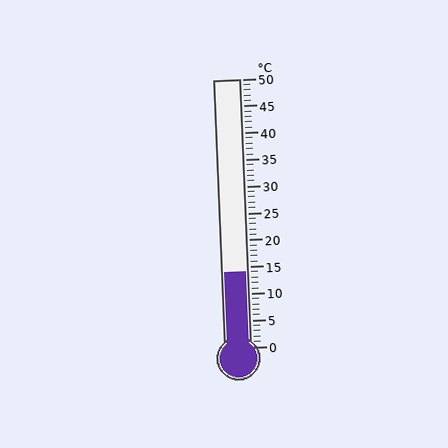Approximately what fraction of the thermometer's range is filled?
The thermometer is filled to approximately 30% of its range.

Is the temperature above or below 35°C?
The temperature is below 35°C.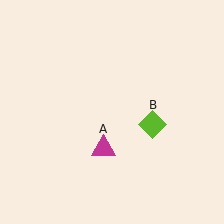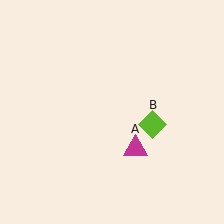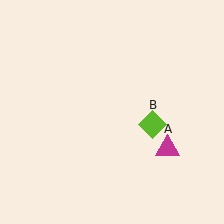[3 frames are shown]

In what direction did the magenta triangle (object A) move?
The magenta triangle (object A) moved right.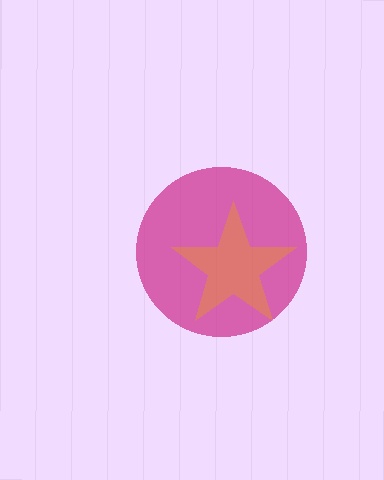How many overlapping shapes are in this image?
There are 2 overlapping shapes in the image.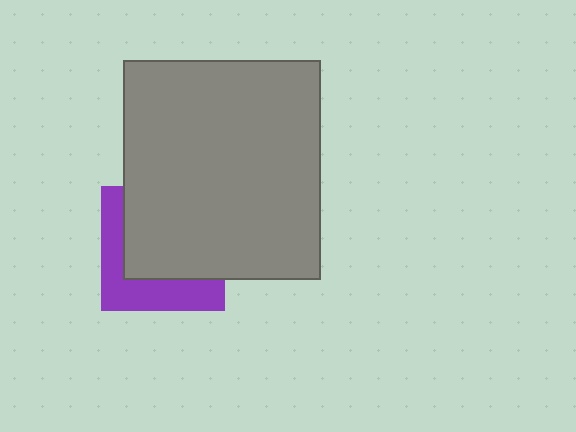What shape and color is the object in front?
The object in front is a gray rectangle.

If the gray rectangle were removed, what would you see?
You would see the complete purple square.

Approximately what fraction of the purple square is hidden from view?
Roughly 61% of the purple square is hidden behind the gray rectangle.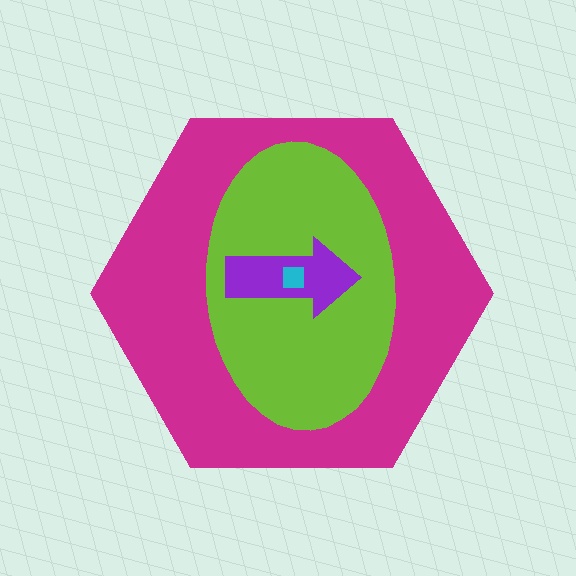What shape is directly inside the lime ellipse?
The purple arrow.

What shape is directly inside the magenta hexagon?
The lime ellipse.